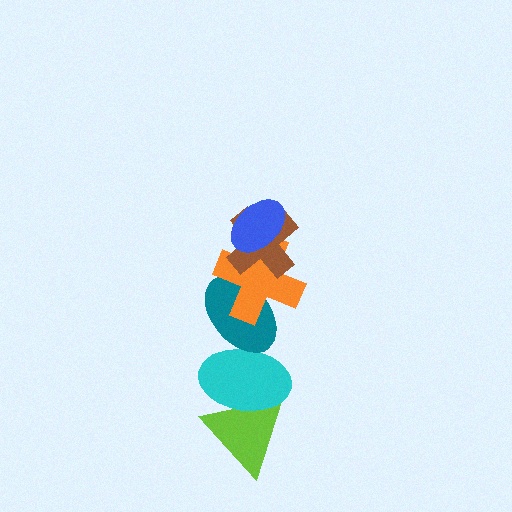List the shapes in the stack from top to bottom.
From top to bottom: the blue ellipse, the brown cross, the orange cross, the teal ellipse, the cyan ellipse, the lime triangle.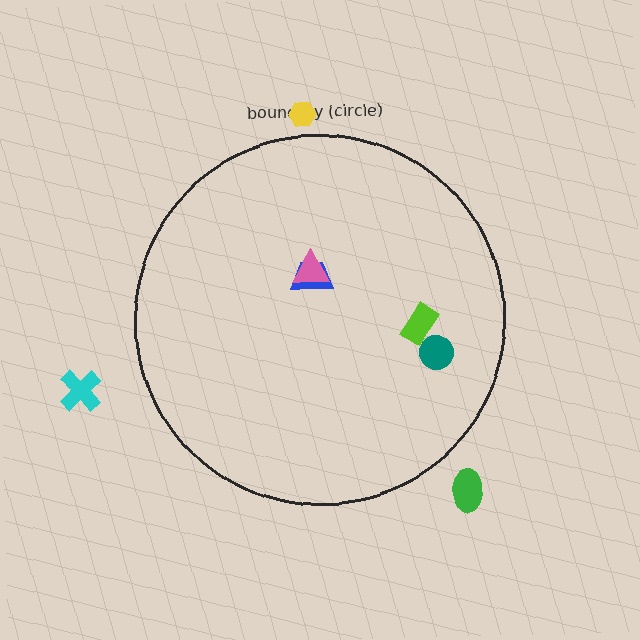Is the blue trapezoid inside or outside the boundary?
Inside.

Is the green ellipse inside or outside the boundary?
Outside.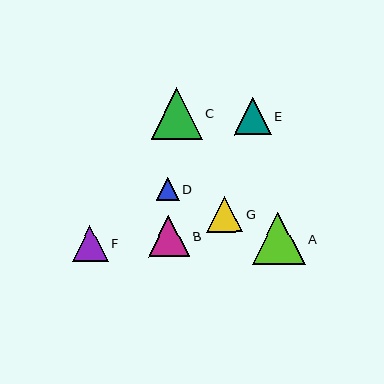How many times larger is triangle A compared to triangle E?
Triangle A is approximately 1.4 times the size of triangle E.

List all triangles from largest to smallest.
From largest to smallest: A, C, B, E, G, F, D.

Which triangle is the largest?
Triangle A is the largest with a size of approximately 52 pixels.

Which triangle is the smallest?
Triangle D is the smallest with a size of approximately 23 pixels.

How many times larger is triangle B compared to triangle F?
Triangle B is approximately 1.1 times the size of triangle F.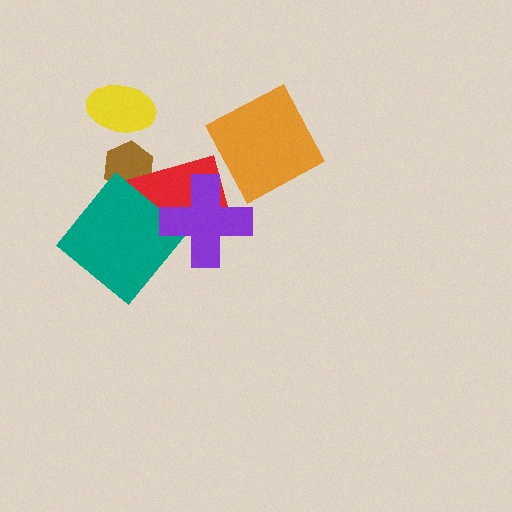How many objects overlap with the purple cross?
1 object overlaps with the purple cross.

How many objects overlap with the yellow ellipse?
0 objects overlap with the yellow ellipse.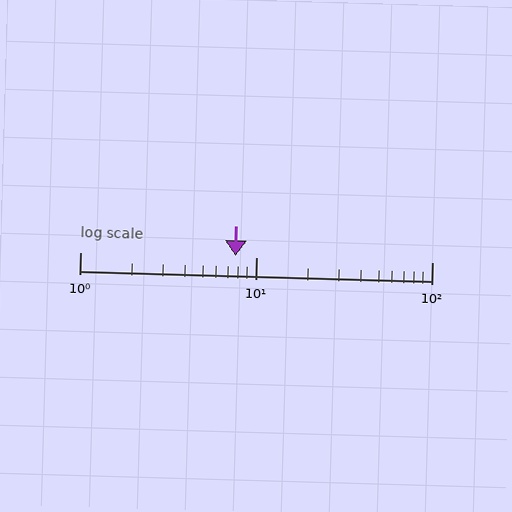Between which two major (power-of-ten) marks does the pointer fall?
The pointer is between 1 and 10.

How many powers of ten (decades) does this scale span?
The scale spans 2 decades, from 1 to 100.